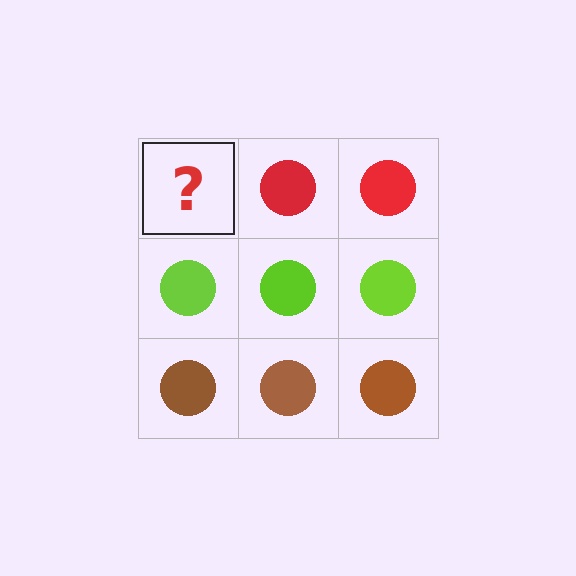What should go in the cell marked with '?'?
The missing cell should contain a red circle.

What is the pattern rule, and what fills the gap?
The rule is that each row has a consistent color. The gap should be filled with a red circle.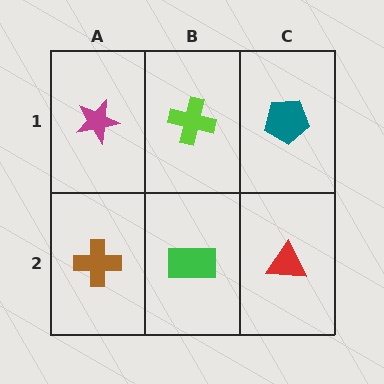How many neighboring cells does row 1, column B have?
3.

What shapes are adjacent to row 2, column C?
A teal pentagon (row 1, column C), a green rectangle (row 2, column B).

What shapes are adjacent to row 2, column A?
A magenta star (row 1, column A), a green rectangle (row 2, column B).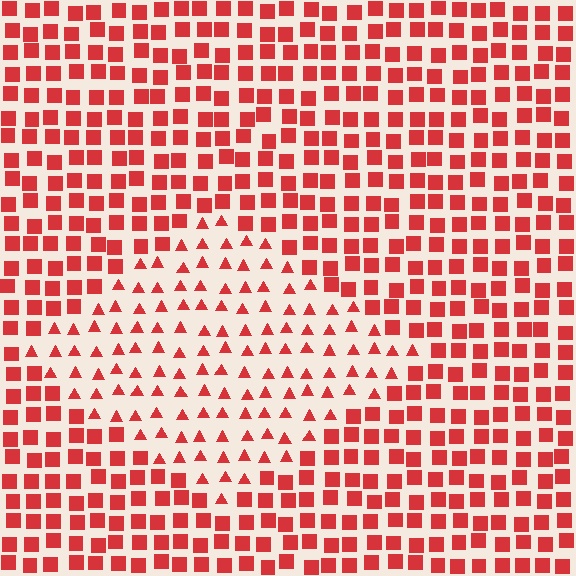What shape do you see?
I see a diamond.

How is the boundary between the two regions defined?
The boundary is defined by a change in element shape: triangles inside vs. squares outside. All elements share the same color and spacing.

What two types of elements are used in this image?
The image uses triangles inside the diamond region and squares outside it.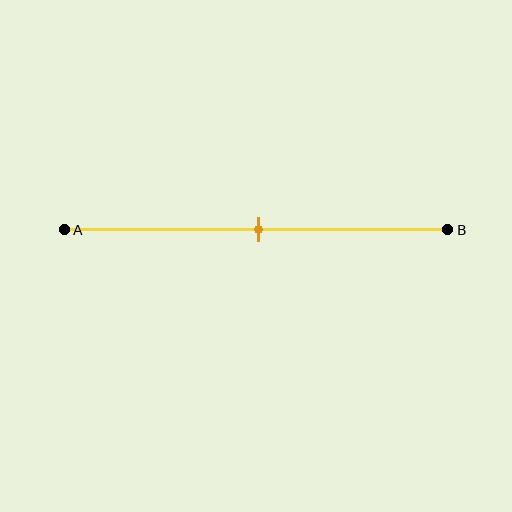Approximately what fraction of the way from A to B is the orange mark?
The orange mark is approximately 50% of the way from A to B.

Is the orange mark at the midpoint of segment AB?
Yes, the mark is approximately at the midpoint.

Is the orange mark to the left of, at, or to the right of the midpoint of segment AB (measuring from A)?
The orange mark is approximately at the midpoint of segment AB.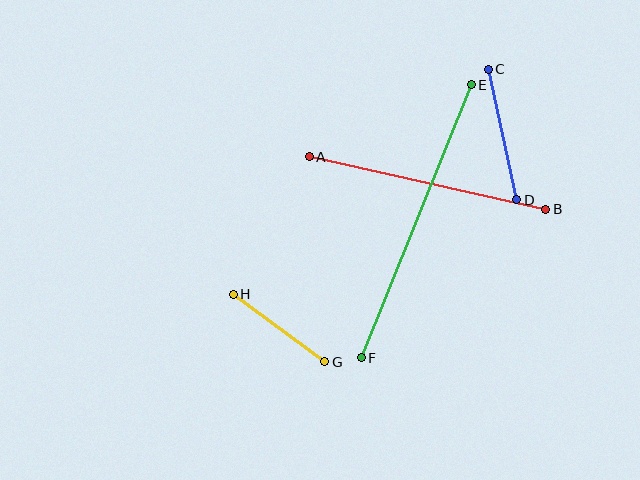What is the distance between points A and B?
The distance is approximately 242 pixels.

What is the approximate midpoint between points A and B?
The midpoint is at approximately (428, 183) pixels.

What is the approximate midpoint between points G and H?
The midpoint is at approximately (279, 328) pixels.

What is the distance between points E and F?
The distance is approximately 294 pixels.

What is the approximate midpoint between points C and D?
The midpoint is at approximately (502, 135) pixels.